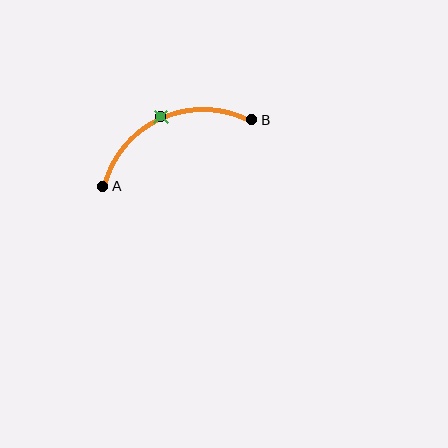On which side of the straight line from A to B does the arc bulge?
The arc bulges above the straight line connecting A and B.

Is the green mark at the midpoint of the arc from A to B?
Yes. The green mark lies on the arc at equal arc-length from both A and B — it is the arc midpoint.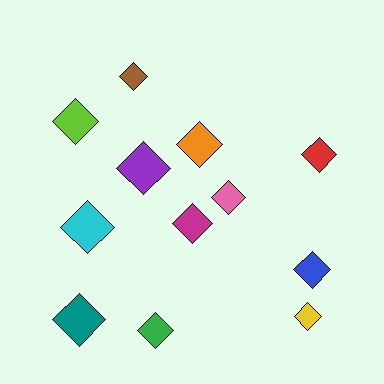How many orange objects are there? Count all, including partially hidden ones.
There is 1 orange object.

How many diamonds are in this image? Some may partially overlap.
There are 12 diamonds.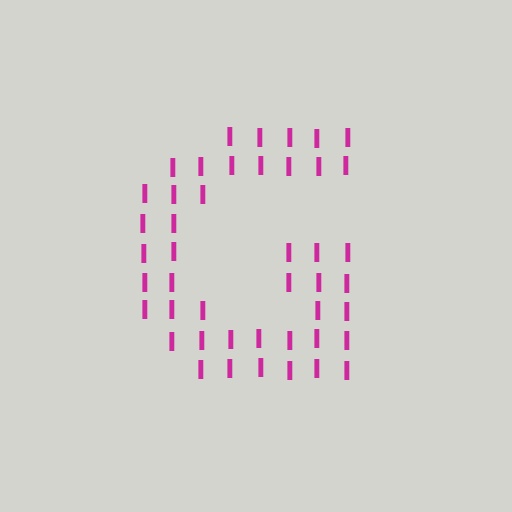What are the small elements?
The small elements are letter I's.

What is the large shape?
The large shape is the letter G.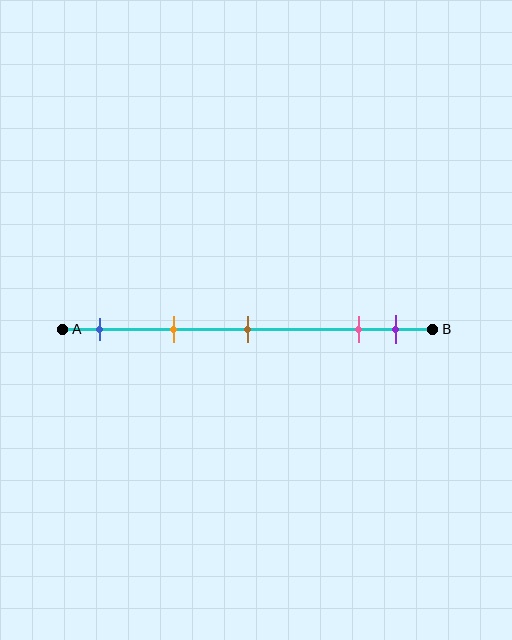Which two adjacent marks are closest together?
The pink and purple marks are the closest adjacent pair.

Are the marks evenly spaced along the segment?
No, the marks are not evenly spaced.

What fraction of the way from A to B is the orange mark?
The orange mark is approximately 30% (0.3) of the way from A to B.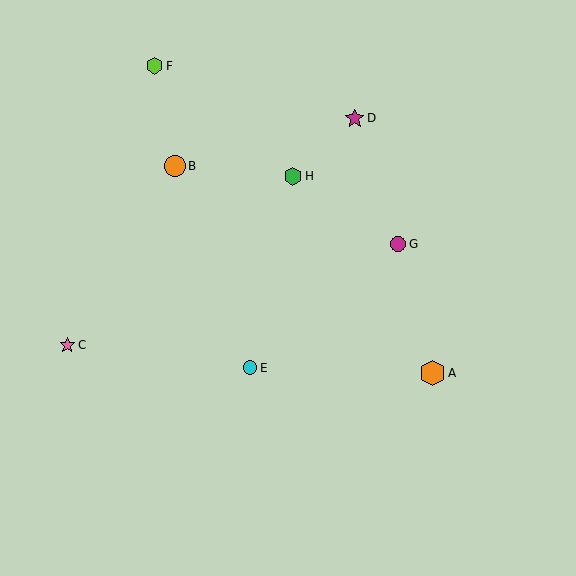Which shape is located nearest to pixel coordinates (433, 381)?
The orange hexagon (labeled A) at (433, 373) is nearest to that location.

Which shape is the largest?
The orange hexagon (labeled A) is the largest.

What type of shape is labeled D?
Shape D is a magenta star.